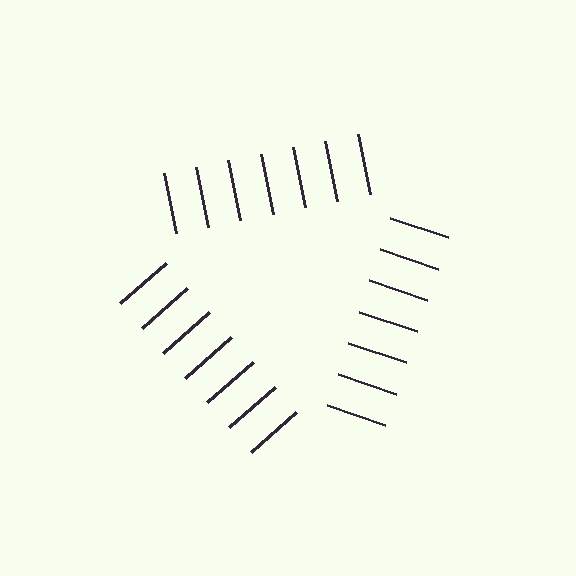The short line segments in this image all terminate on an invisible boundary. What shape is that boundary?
An illusory triangle — the line segments terminate on its edges but no continuous stroke is drawn.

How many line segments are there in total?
21 — 7 along each of the 3 edges.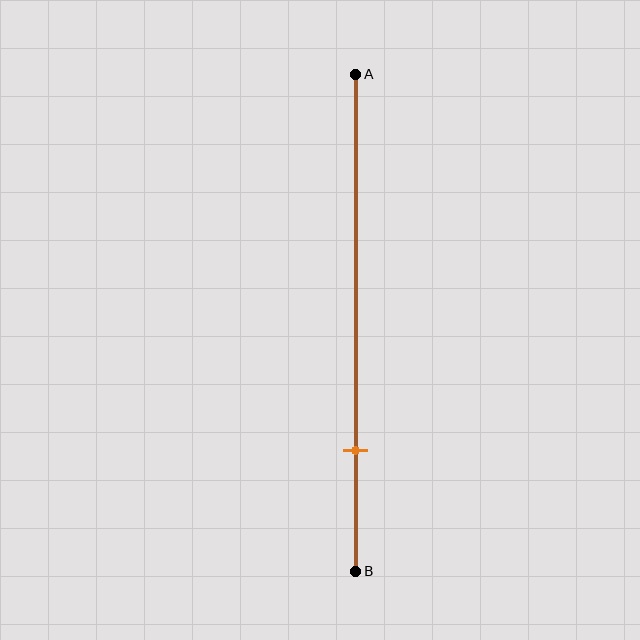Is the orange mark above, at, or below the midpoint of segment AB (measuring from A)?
The orange mark is below the midpoint of segment AB.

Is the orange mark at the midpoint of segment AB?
No, the mark is at about 75% from A, not at the 50% midpoint.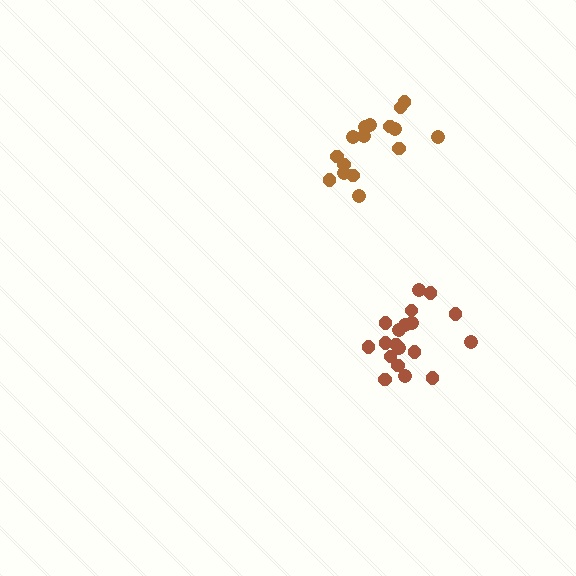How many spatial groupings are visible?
There are 2 spatial groupings.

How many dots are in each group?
Group 1: 19 dots, Group 2: 16 dots (35 total).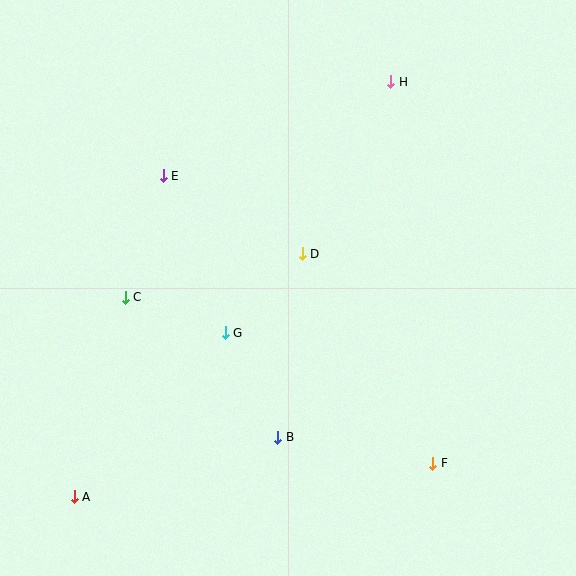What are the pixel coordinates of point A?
Point A is at (74, 497).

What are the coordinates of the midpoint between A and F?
The midpoint between A and F is at (253, 480).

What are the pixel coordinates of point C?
Point C is at (125, 297).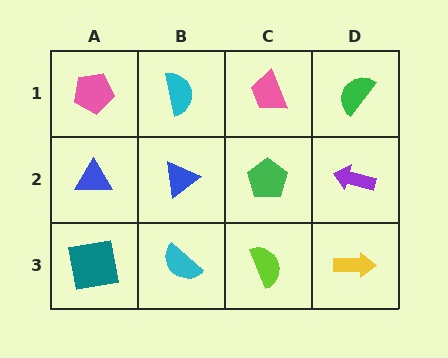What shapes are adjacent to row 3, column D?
A purple arrow (row 2, column D), a lime semicircle (row 3, column C).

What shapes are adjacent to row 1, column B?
A blue triangle (row 2, column B), a pink pentagon (row 1, column A), a pink trapezoid (row 1, column C).